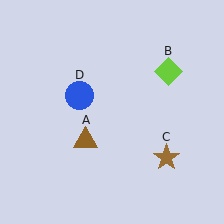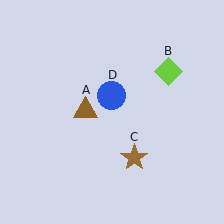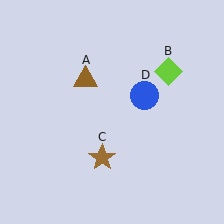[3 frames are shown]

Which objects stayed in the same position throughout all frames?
Lime diamond (object B) remained stationary.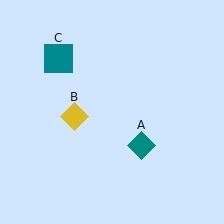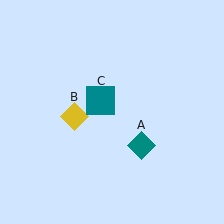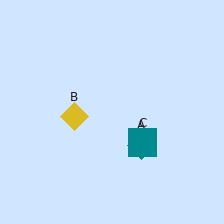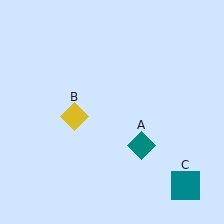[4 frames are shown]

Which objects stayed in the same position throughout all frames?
Teal diamond (object A) and yellow diamond (object B) remained stationary.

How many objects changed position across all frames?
1 object changed position: teal square (object C).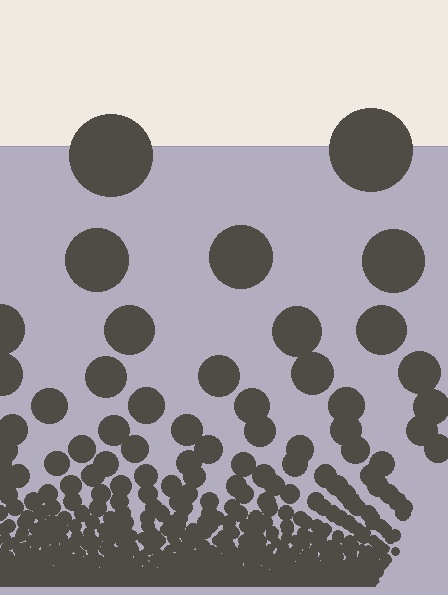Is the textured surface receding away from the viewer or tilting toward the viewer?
The surface appears to tilt toward the viewer. Texture elements get larger and sparser toward the top.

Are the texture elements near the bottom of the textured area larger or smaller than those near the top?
Smaller. The gradient is inverted — elements near the bottom are smaller and denser.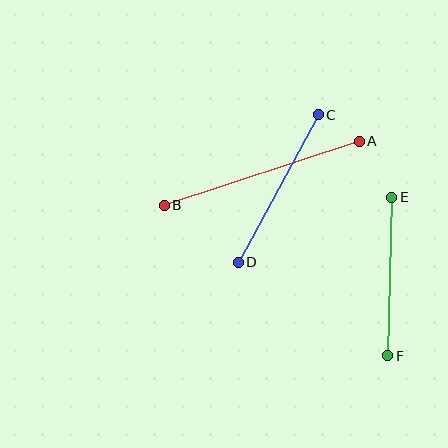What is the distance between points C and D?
The distance is approximately 168 pixels.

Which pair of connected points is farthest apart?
Points A and B are farthest apart.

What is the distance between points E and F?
The distance is approximately 159 pixels.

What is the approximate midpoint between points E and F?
The midpoint is at approximately (390, 276) pixels.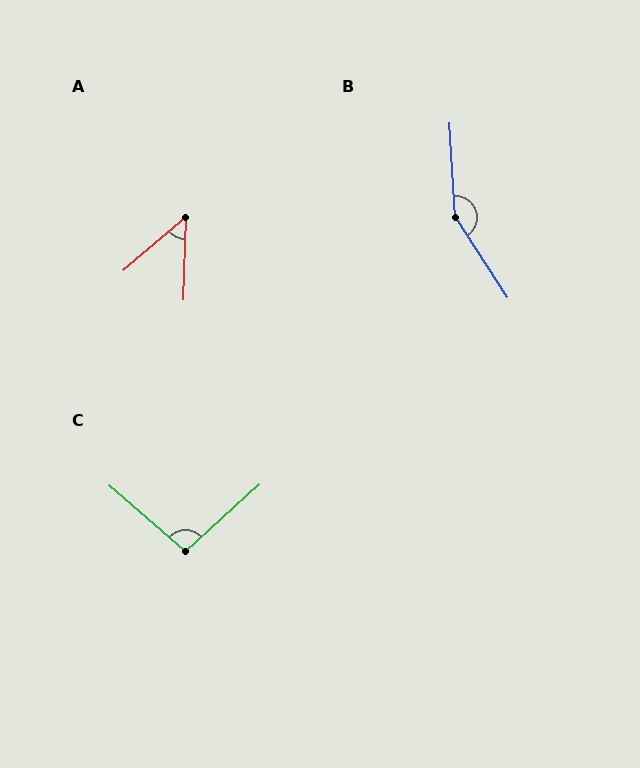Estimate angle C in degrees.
Approximately 97 degrees.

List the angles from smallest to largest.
A (48°), C (97°), B (151°).